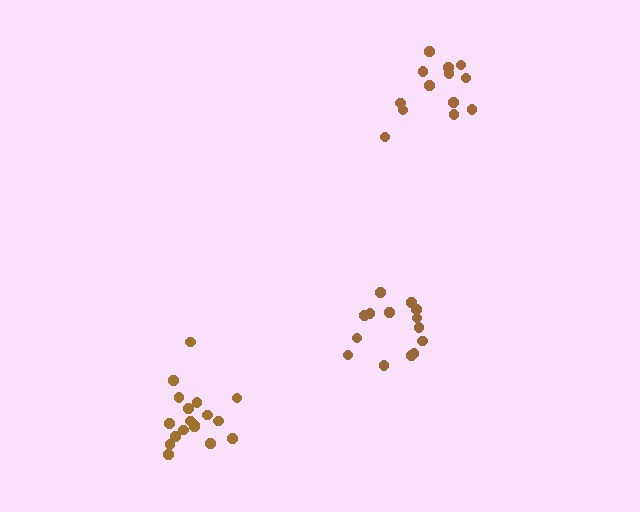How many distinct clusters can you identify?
There are 3 distinct clusters.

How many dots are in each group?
Group 1: 13 dots, Group 2: 18 dots, Group 3: 14 dots (45 total).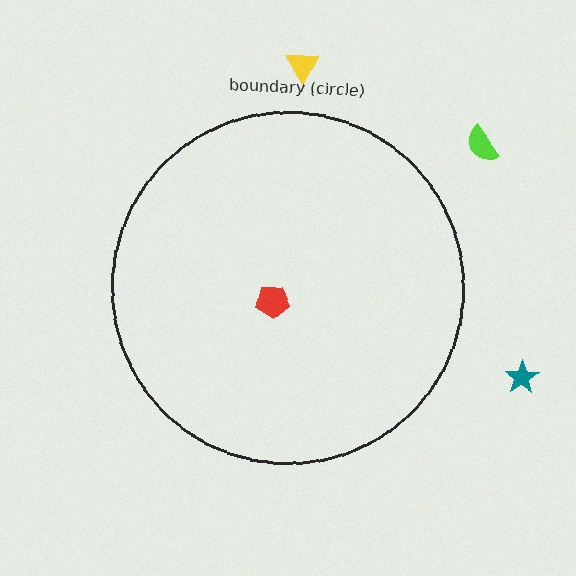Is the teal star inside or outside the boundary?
Outside.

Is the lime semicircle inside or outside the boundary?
Outside.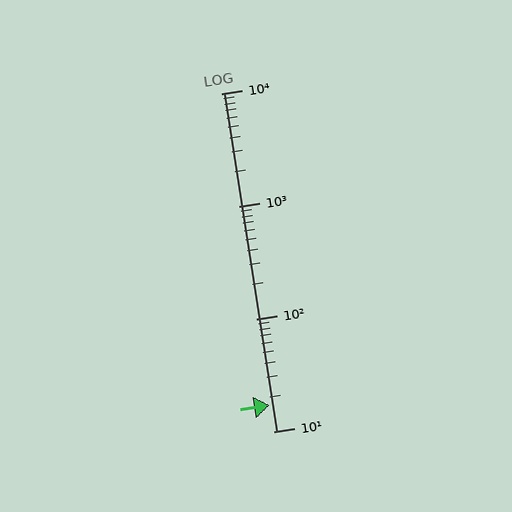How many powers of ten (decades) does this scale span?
The scale spans 3 decades, from 10 to 10000.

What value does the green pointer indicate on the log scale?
The pointer indicates approximately 17.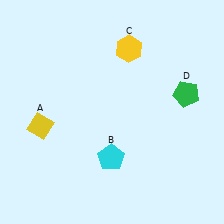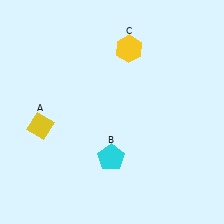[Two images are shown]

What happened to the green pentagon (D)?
The green pentagon (D) was removed in Image 2. It was in the top-right area of Image 1.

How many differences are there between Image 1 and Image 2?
There is 1 difference between the two images.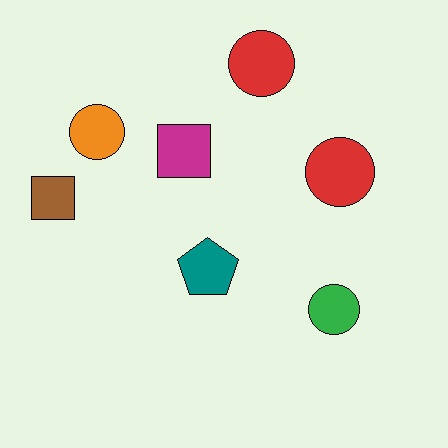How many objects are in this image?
There are 7 objects.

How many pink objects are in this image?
There are no pink objects.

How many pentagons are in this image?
There is 1 pentagon.